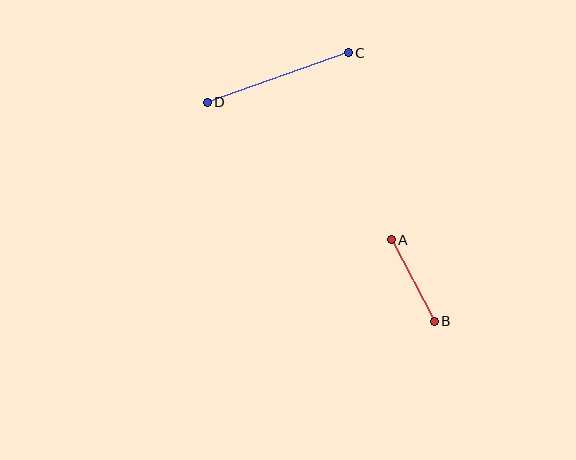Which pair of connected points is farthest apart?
Points C and D are farthest apart.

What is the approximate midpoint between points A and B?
The midpoint is at approximately (413, 281) pixels.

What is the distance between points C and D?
The distance is approximately 150 pixels.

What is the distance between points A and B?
The distance is approximately 92 pixels.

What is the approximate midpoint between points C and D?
The midpoint is at approximately (278, 78) pixels.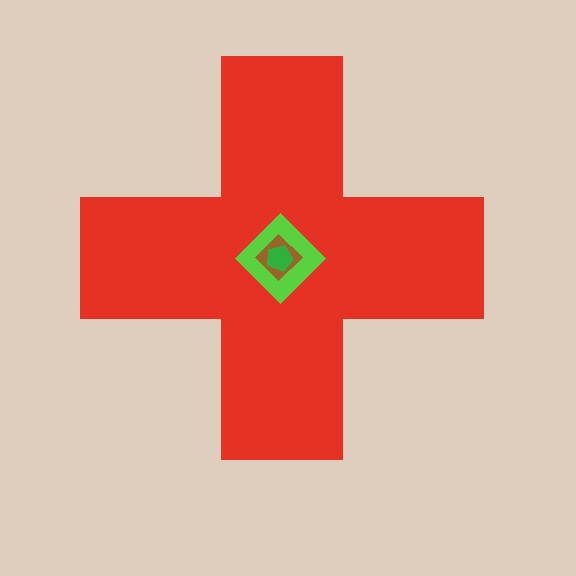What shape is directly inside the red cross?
The lime diamond.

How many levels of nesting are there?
4.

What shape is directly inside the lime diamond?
The brown diamond.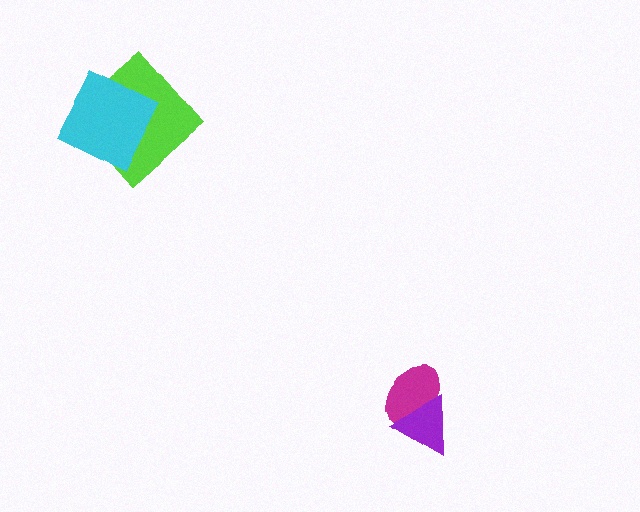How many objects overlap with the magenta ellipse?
1 object overlaps with the magenta ellipse.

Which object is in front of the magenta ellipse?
The purple triangle is in front of the magenta ellipse.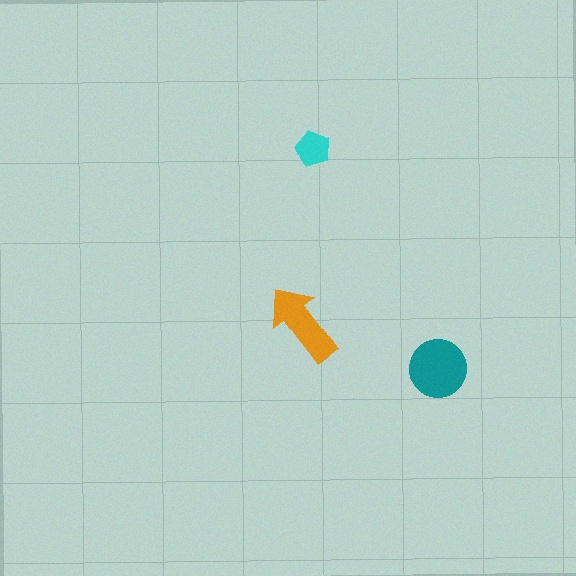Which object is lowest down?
The teal circle is bottommost.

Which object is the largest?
The teal circle.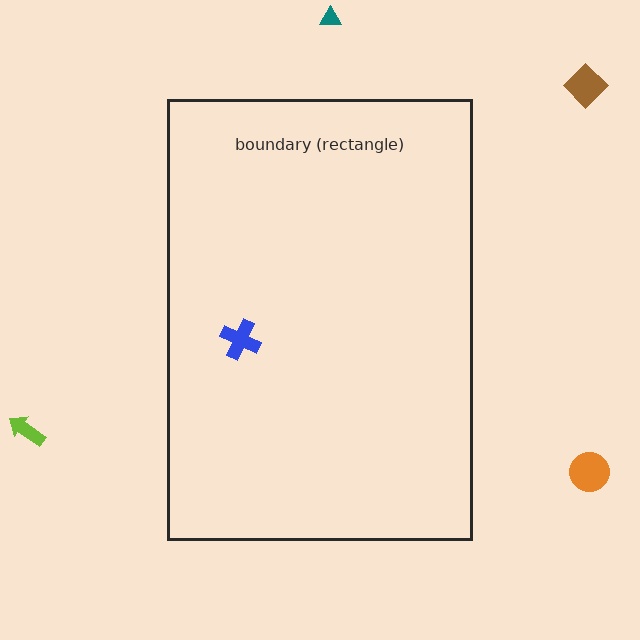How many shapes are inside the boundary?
1 inside, 4 outside.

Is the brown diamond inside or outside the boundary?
Outside.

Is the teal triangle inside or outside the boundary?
Outside.